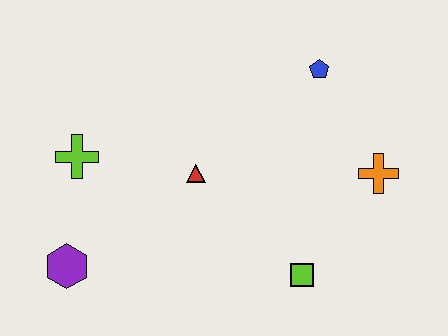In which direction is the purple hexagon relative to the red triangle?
The purple hexagon is to the left of the red triangle.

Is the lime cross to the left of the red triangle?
Yes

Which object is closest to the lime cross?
The purple hexagon is closest to the lime cross.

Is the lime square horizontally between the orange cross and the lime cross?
Yes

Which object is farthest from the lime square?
The lime cross is farthest from the lime square.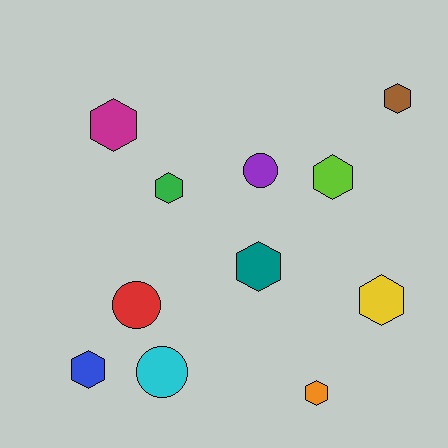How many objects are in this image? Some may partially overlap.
There are 11 objects.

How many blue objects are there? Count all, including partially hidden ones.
There is 1 blue object.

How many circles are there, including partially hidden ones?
There are 3 circles.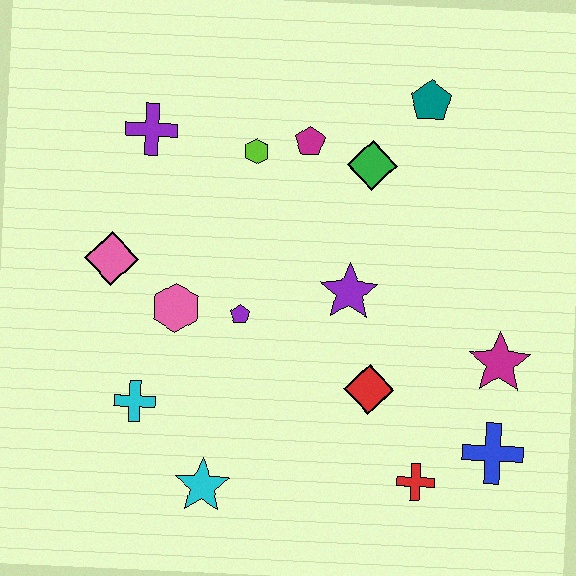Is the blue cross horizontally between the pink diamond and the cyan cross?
No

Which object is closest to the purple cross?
The lime hexagon is closest to the purple cross.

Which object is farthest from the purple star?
The purple cross is farthest from the purple star.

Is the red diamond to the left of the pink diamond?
No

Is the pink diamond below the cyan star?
No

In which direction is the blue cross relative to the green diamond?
The blue cross is below the green diamond.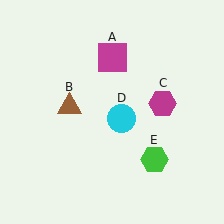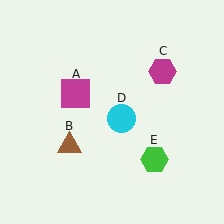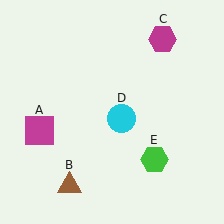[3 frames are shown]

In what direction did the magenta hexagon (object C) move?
The magenta hexagon (object C) moved up.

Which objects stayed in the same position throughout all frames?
Cyan circle (object D) and green hexagon (object E) remained stationary.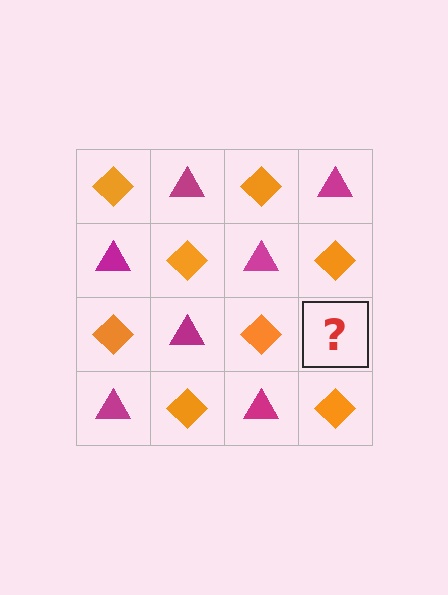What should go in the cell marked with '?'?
The missing cell should contain a magenta triangle.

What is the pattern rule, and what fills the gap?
The rule is that it alternates orange diamond and magenta triangle in a checkerboard pattern. The gap should be filled with a magenta triangle.